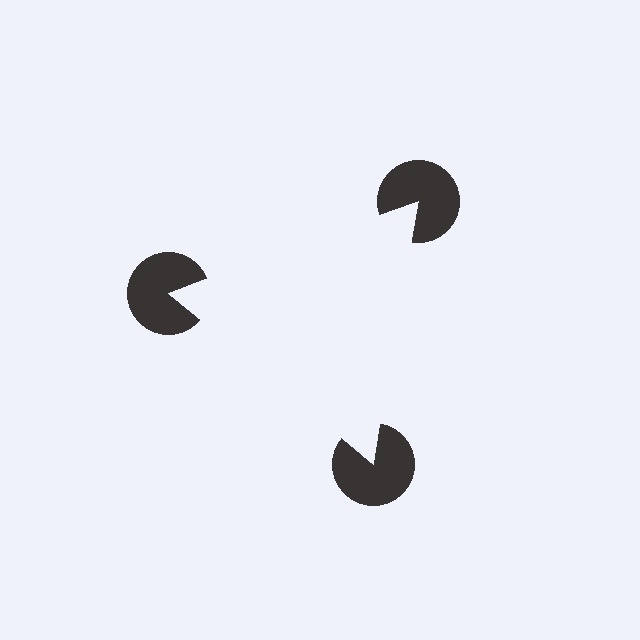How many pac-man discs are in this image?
There are 3 — one at each vertex of the illusory triangle.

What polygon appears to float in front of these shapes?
An illusory triangle — its edges are inferred from the aligned wedge cuts in the pac-man discs, not physically drawn.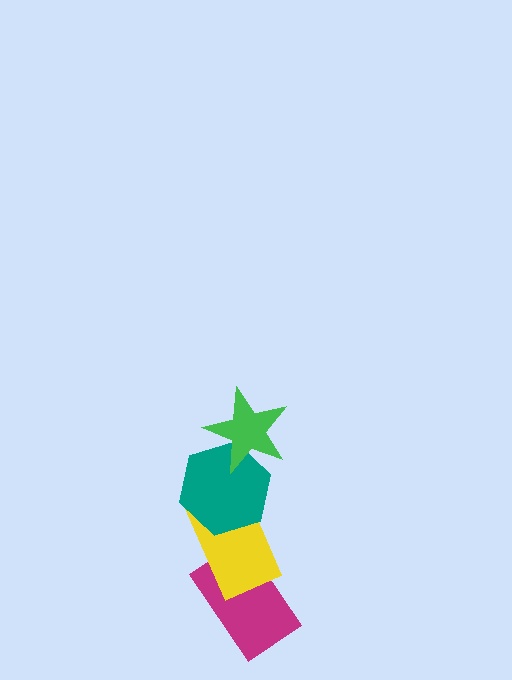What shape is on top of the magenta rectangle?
The yellow rectangle is on top of the magenta rectangle.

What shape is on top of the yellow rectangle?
The teal hexagon is on top of the yellow rectangle.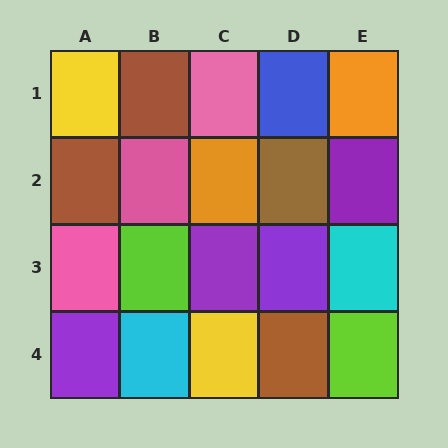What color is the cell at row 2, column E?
Purple.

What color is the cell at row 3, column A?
Pink.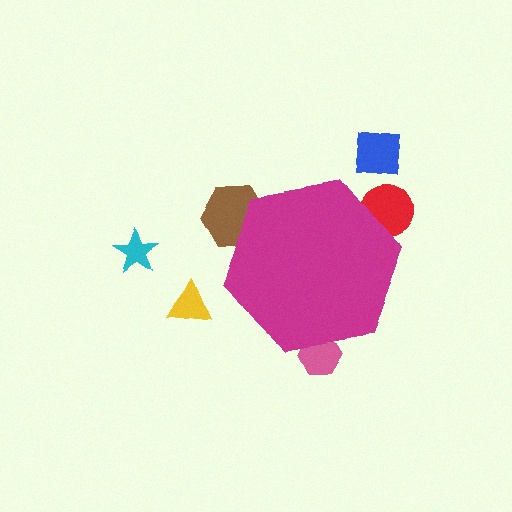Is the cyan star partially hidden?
No, the cyan star is fully visible.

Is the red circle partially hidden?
Yes, the red circle is partially hidden behind the magenta hexagon.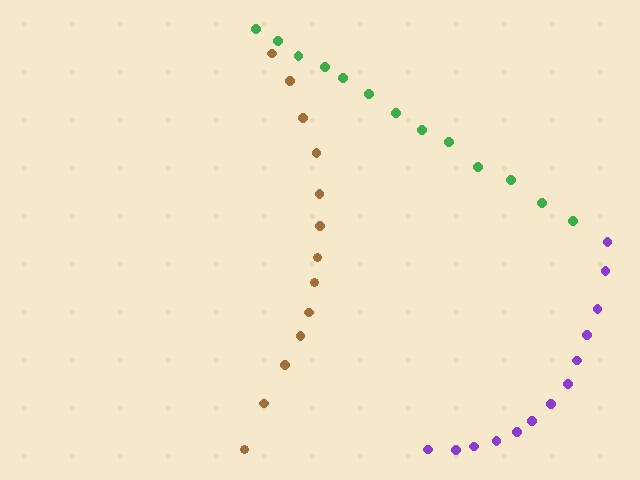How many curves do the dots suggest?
There are 3 distinct paths.